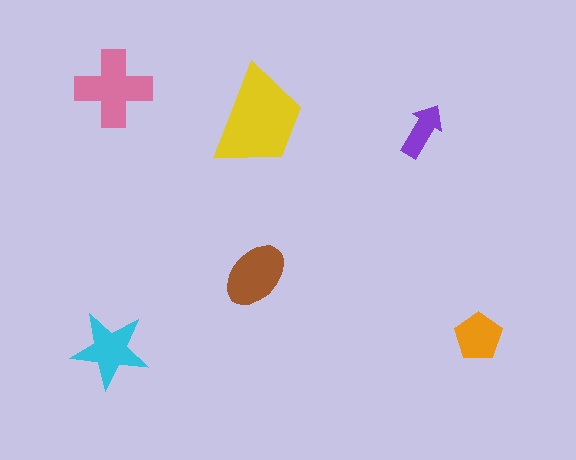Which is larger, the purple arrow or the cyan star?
The cyan star.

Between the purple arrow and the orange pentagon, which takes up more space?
The orange pentagon.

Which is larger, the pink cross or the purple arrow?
The pink cross.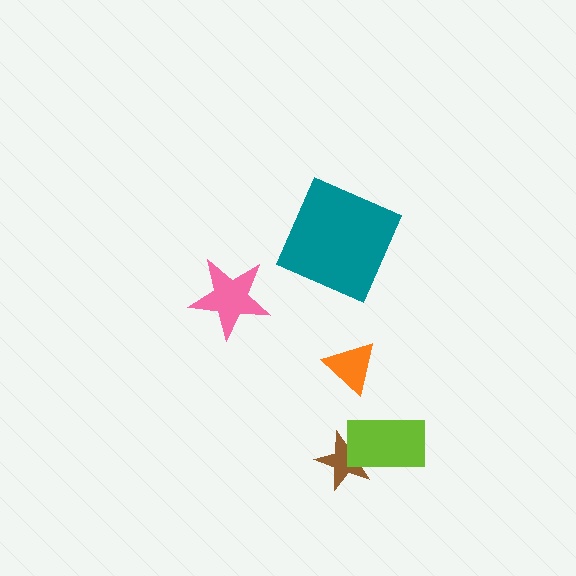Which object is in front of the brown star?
The lime rectangle is in front of the brown star.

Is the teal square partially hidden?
No, no other shape covers it.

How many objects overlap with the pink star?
0 objects overlap with the pink star.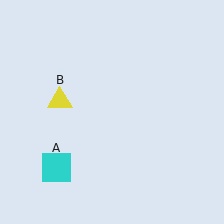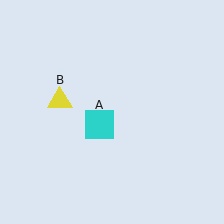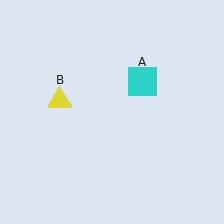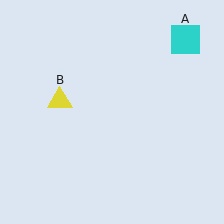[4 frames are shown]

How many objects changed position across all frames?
1 object changed position: cyan square (object A).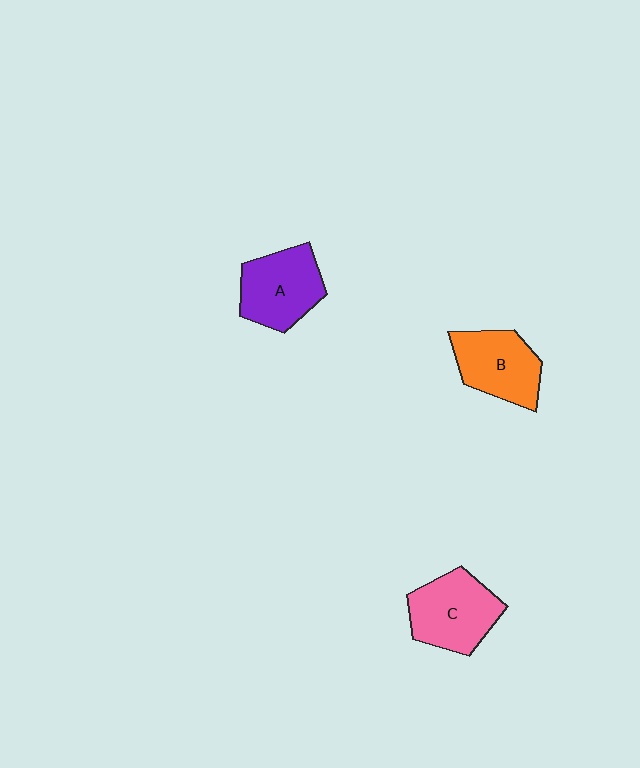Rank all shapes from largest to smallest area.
From largest to smallest: C (pink), A (purple), B (orange).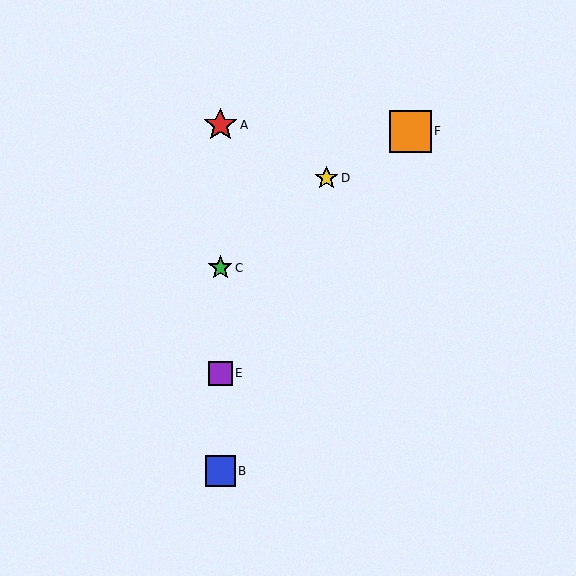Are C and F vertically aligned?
No, C is at x≈220 and F is at x≈411.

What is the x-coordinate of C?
Object C is at x≈220.